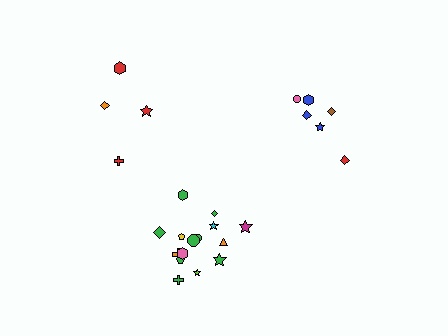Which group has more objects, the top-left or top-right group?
The top-right group.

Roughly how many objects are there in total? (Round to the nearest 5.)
Roughly 25 objects in total.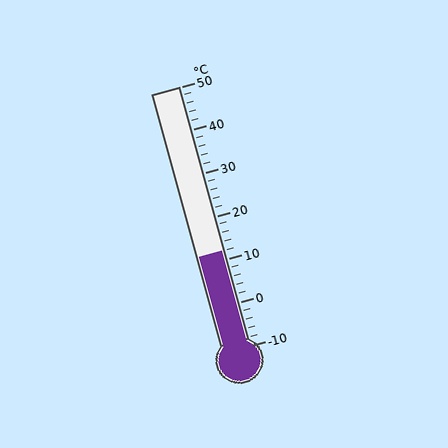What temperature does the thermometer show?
The thermometer shows approximately 12°C.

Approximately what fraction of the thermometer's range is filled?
The thermometer is filled to approximately 35% of its range.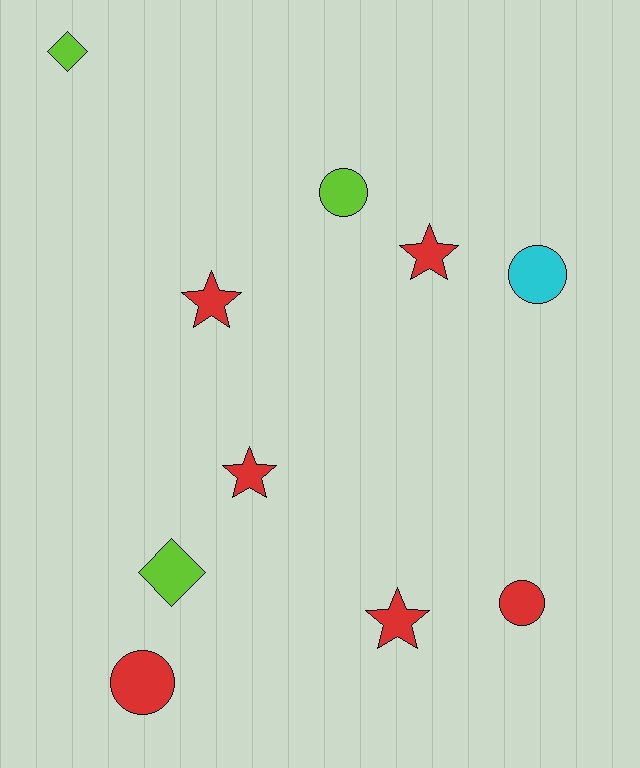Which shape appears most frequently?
Circle, with 4 objects.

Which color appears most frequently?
Red, with 6 objects.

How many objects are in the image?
There are 10 objects.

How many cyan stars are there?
There are no cyan stars.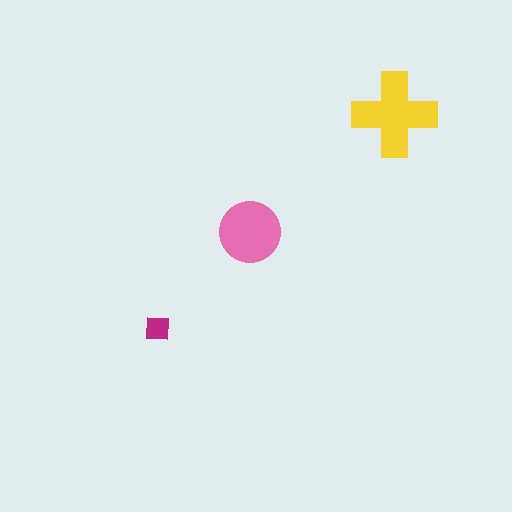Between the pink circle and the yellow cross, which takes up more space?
The yellow cross.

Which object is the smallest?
The magenta square.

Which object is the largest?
The yellow cross.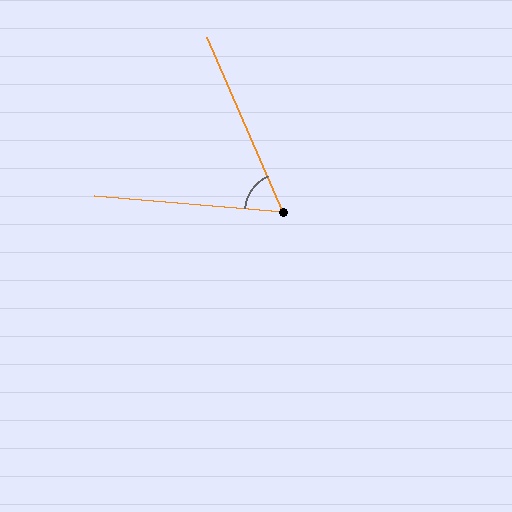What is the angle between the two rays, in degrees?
Approximately 62 degrees.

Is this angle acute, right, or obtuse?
It is acute.